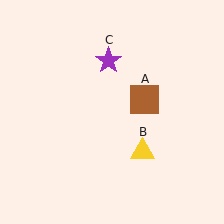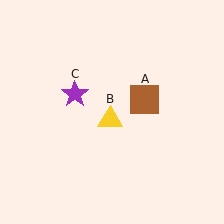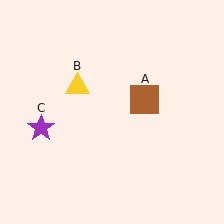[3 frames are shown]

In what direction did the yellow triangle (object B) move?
The yellow triangle (object B) moved up and to the left.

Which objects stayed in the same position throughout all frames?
Brown square (object A) remained stationary.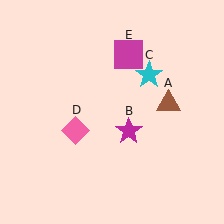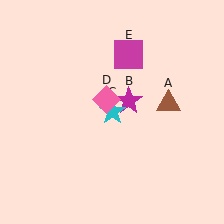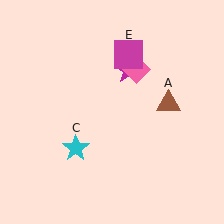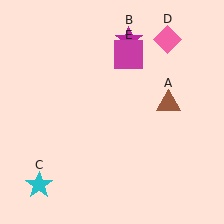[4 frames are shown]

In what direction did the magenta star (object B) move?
The magenta star (object B) moved up.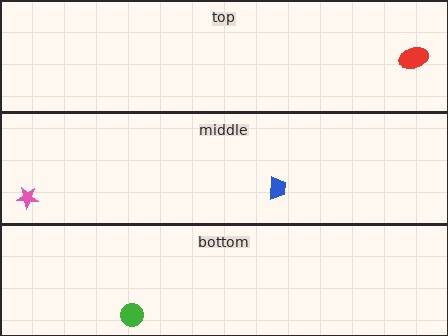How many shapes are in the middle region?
2.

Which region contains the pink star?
The middle region.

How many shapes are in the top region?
1.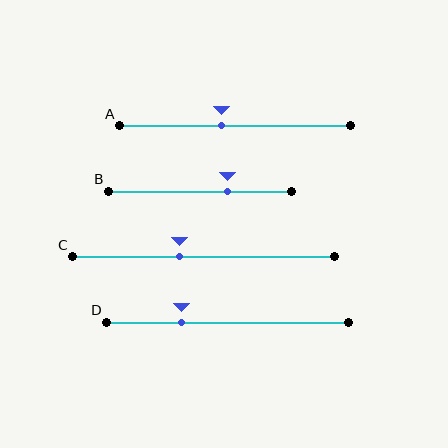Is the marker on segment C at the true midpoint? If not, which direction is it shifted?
No, the marker on segment C is shifted to the left by about 9% of the segment length.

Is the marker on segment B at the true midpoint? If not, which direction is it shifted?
No, the marker on segment B is shifted to the right by about 15% of the segment length.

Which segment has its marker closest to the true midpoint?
Segment A has its marker closest to the true midpoint.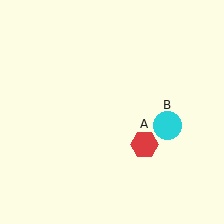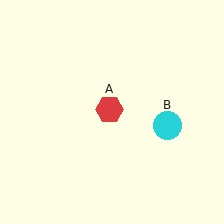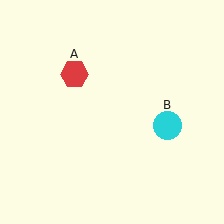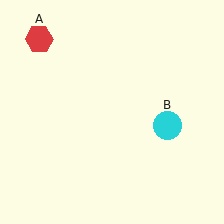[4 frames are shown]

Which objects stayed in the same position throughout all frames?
Cyan circle (object B) remained stationary.